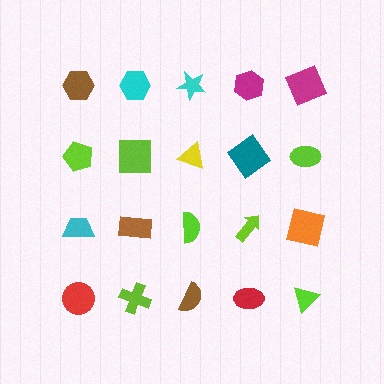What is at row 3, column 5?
An orange square.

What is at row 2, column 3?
A yellow triangle.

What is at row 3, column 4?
A lime arrow.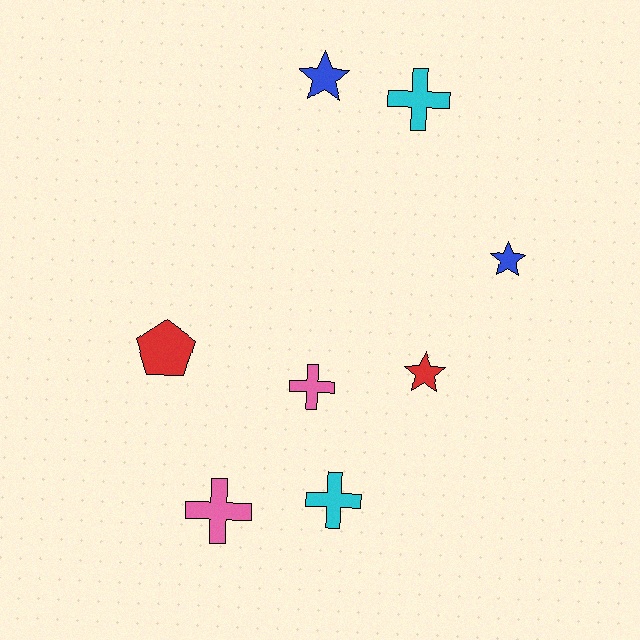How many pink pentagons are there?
There are no pink pentagons.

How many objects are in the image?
There are 8 objects.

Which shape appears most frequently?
Cross, with 4 objects.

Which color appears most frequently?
Red, with 2 objects.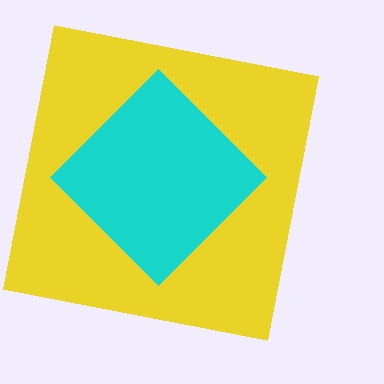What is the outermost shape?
The yellow square.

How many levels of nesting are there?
2.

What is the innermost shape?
The cyan diamond.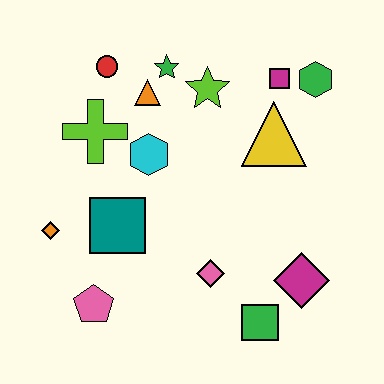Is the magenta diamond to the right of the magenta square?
Yes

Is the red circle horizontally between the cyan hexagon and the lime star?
No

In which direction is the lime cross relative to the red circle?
The lime cross is below the red circle.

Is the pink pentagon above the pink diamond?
No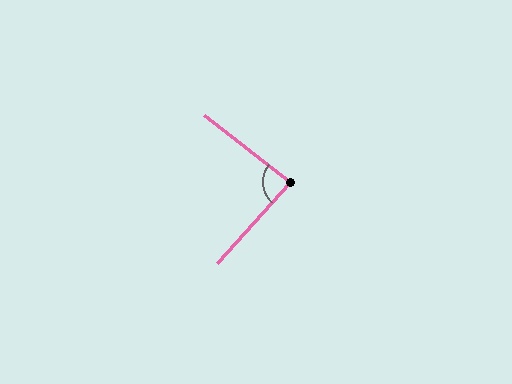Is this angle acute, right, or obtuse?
It is approximately a right angle.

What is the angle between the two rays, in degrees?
Approximately 86 degrees.